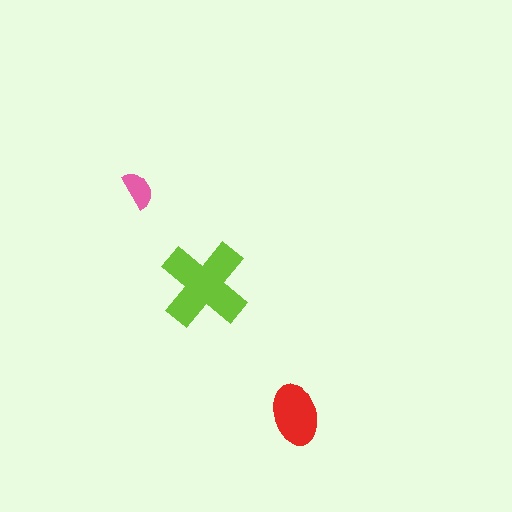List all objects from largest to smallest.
The lime cross, the red ellipse, the pink semicircle.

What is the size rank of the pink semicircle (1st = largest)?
3rd.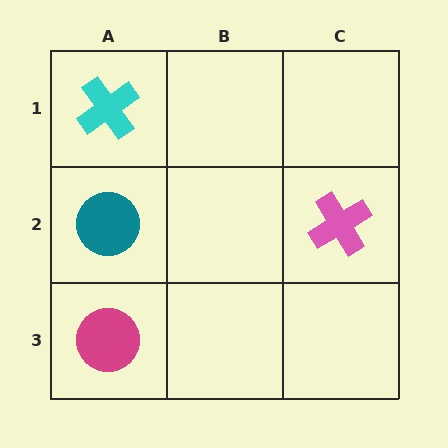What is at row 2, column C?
A pink cross.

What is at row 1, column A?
A cyan cross.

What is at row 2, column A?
A teal circle.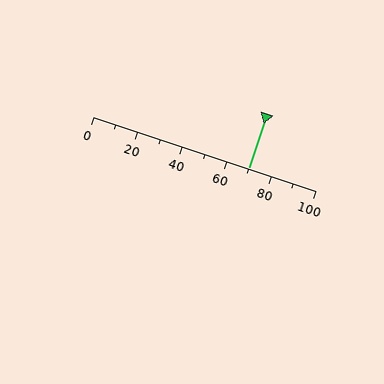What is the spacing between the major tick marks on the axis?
The major ticks are spaced 20 apart.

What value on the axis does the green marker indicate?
The marker indicates approximately 70.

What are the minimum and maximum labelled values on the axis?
The axis runs from 0 to 100.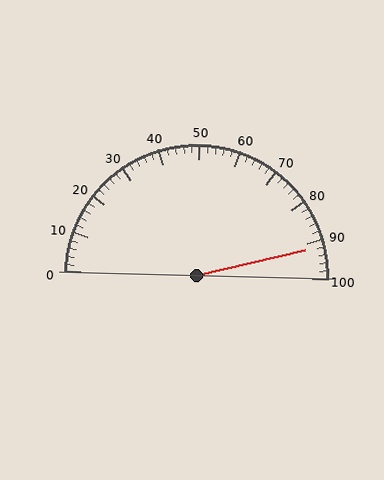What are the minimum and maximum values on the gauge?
The gauge ranges from 0 to 100.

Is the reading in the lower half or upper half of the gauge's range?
The reading is in the upper half of the range (0 to 100).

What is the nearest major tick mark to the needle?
The nearest major tick mark is 90.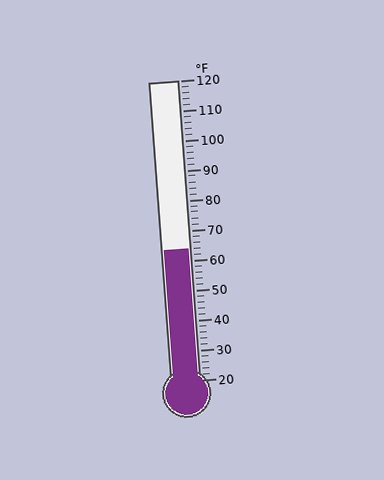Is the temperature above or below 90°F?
The temperature is below 90°F.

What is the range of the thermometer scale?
The thermometer scale ranges from 20°F to 120°F.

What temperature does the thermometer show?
The thermometer shows approximately 64°F.